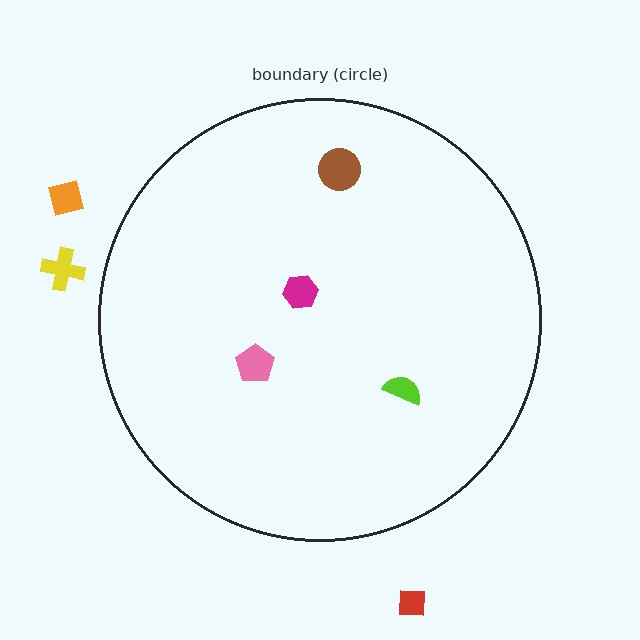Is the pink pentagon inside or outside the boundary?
Inside.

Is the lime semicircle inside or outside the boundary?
Inside.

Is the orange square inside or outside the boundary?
Outside.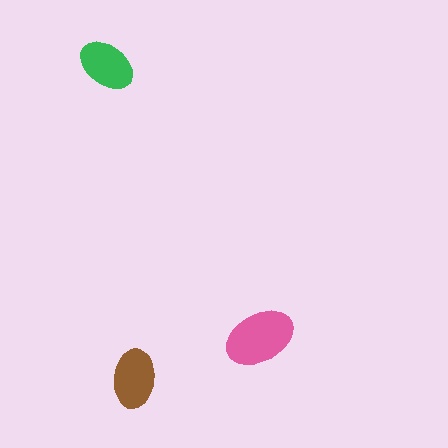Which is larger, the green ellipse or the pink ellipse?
The pink one.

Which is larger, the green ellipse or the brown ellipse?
The brown one.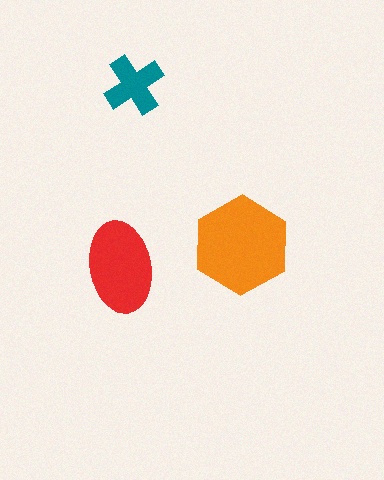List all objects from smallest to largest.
The teal cross, the red ellipse, the orange hexagon.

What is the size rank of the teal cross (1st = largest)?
3rd.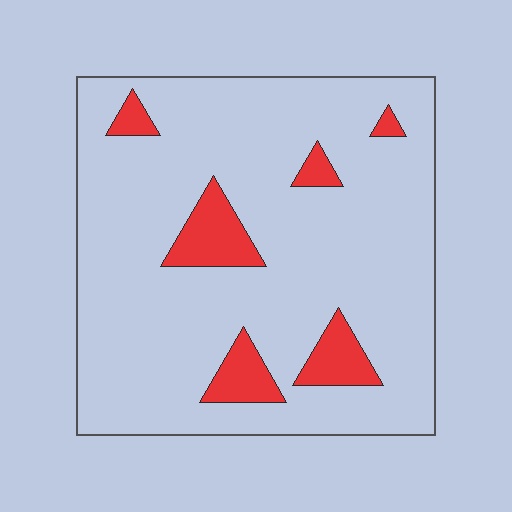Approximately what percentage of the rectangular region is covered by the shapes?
Approximately 10%.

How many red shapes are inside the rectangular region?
6.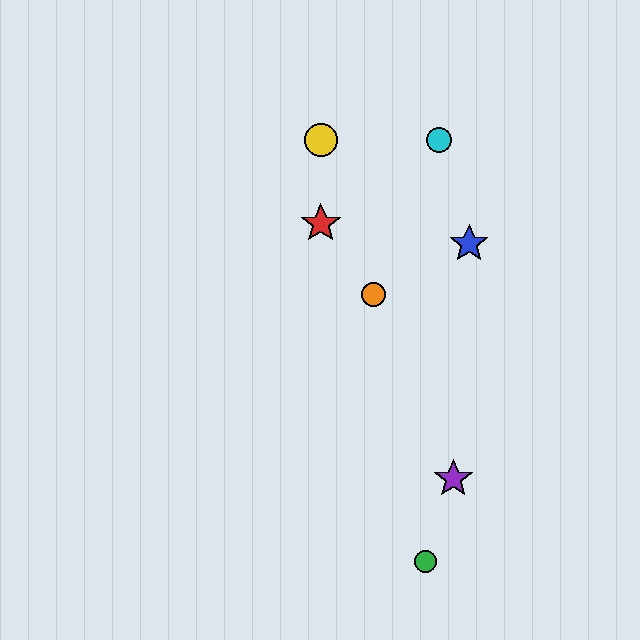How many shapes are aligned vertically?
2 shapes (the red star, the yellow circle) are aligned vertically.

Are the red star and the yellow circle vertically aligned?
Yes, both are at x≈321.